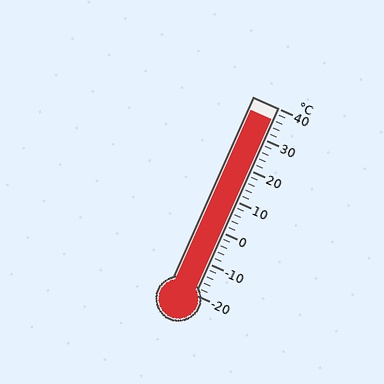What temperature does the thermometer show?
The thermometer shows approximately 36°C.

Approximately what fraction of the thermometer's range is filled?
The thermometer is filled to approximately 95% of its range.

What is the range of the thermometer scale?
The thermometer scale ranges from -20°C to 40°C.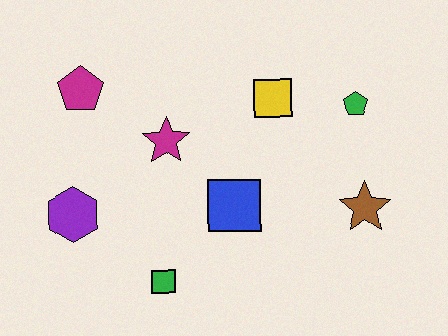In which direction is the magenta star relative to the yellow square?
The magenta star is to the left of the yellow square.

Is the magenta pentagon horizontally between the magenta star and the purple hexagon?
Yes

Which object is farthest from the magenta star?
The brown star is farthest from the magenta star.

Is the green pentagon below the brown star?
No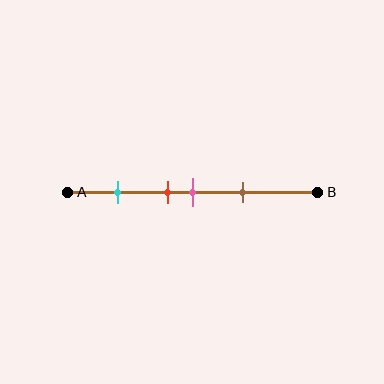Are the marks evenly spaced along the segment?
No, the marks are not evenly spaced.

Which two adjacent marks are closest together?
The red and pink marks are the closest adjacent pair.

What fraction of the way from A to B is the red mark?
The red mark is approximately 40% (0.4) of the way from A to B.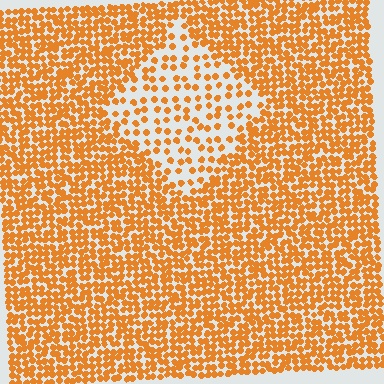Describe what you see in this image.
The image contains small orange elements arranged at two different densities. A diamond-shaped region is visible where the elements are less densely packed than the surrounding area.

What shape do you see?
I see a diamond.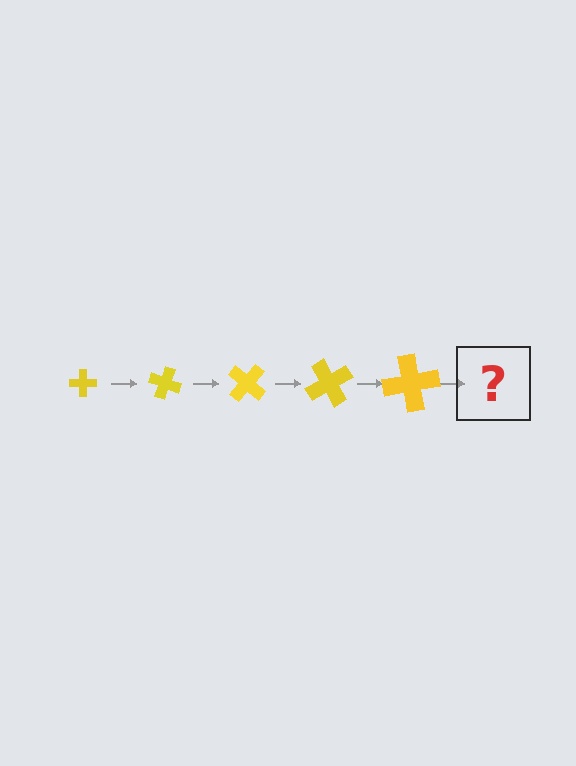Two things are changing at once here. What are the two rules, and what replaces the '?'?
The two rules are that the cross grows larger each step and it rotates 20 degrees each step. The '?' should be a cross, larger than the previous one and rotated 100 degrees from the start.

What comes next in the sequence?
The next element should be a cross, larger than the previous one and rotated 100 degrees from the start.